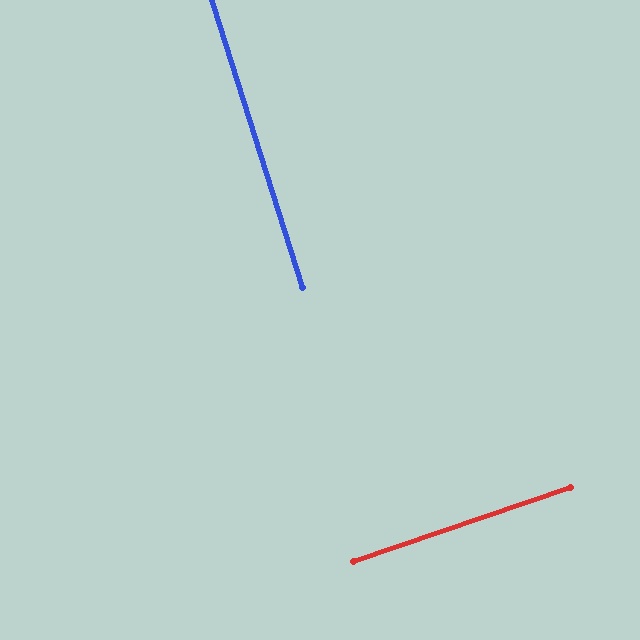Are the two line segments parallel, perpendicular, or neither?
Perpendicular — they meet at approximately 89°.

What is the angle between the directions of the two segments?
Approximately 89 degrees.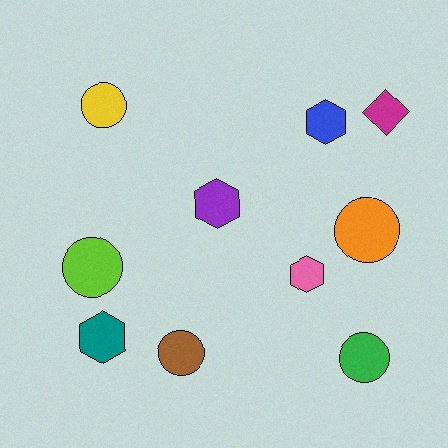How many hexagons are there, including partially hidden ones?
There are 4 hexagons.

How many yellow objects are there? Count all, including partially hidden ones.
There is 1 yellow object.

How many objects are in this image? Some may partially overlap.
There are 10 objects.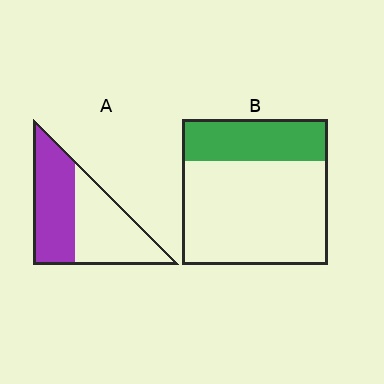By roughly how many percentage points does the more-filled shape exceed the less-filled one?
By roughly 20 percentage points (A over B).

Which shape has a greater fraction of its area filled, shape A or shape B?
Shape A.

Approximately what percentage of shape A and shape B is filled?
A is approximately 50% and B is approximately 30%.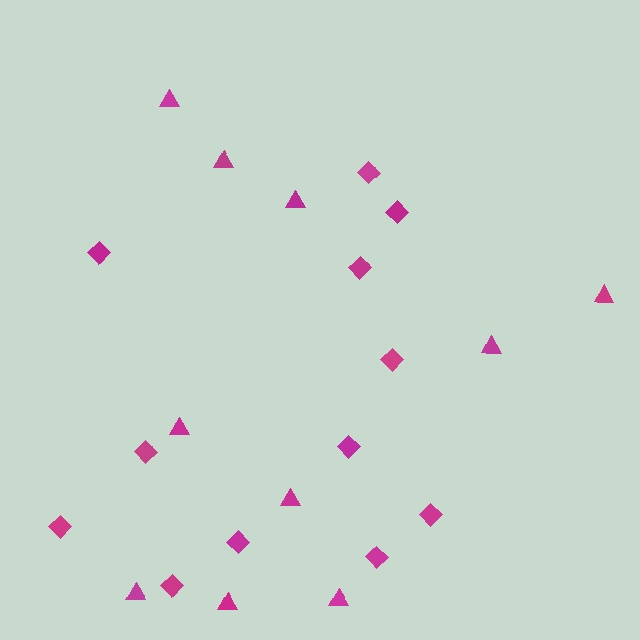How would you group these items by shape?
There are 2 groups: one group of diamonds (12) and one group of triangles (10).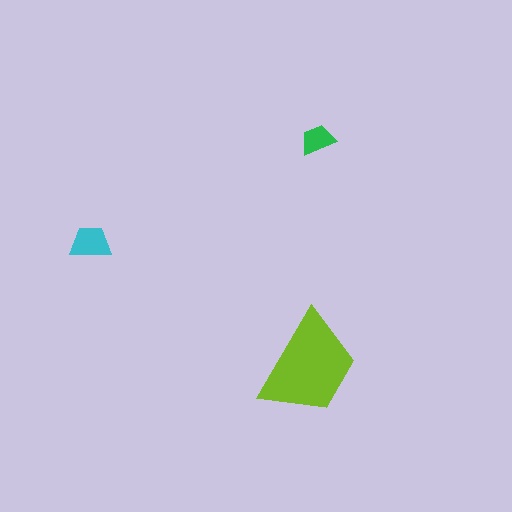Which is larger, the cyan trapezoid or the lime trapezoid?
The lime one.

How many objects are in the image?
There are 3 objects in the image.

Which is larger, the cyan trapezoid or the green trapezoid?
The cyan one.